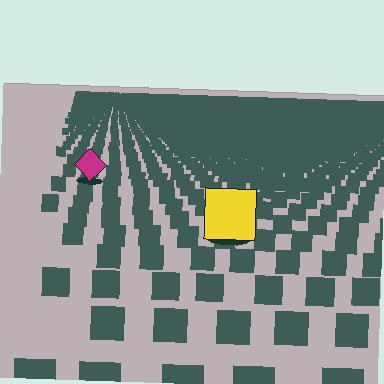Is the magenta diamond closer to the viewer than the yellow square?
No. The yellow square is closer — you can tell from the texture gradient: the ground texture is coarser near it.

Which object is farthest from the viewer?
The magenta diamond is farthest from the viewer. It appears smaller and the ground texture around it is denser.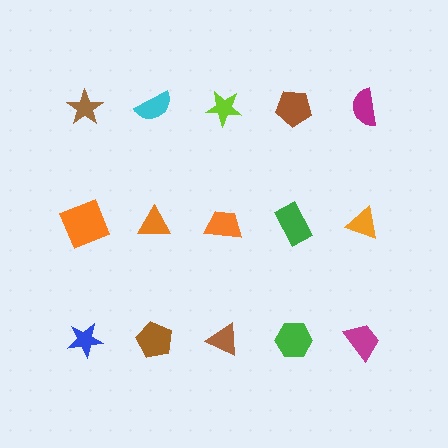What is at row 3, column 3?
A brown triangle.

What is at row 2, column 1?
An orange square.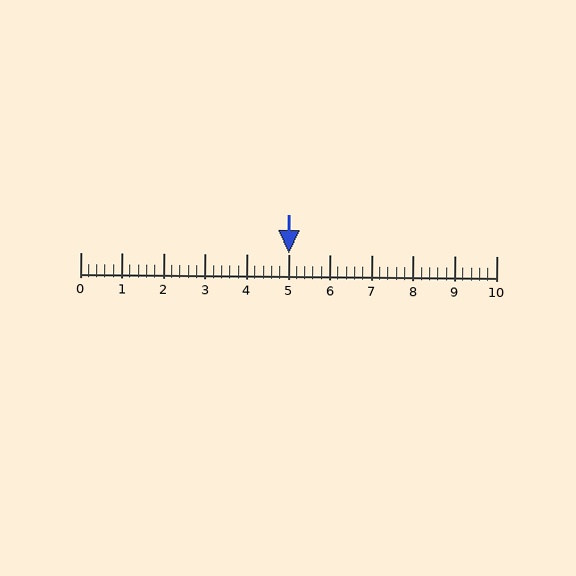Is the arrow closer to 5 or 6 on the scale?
The arrow is closer to 5.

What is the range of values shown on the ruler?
The ruler shows values from 0 to 10.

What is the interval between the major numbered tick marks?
The major tick marks are spaced 1 units apart.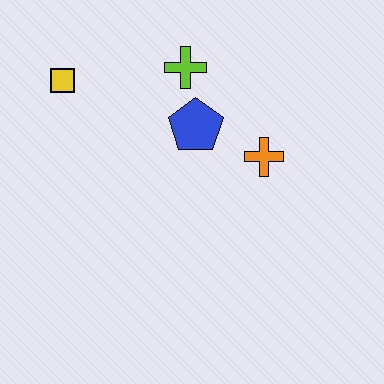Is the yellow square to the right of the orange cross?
No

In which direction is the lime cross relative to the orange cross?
The lime cross is above the orange cross.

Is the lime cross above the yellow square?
Yes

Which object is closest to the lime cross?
The blue pentagon is closest to the lime cross.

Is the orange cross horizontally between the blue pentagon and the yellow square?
No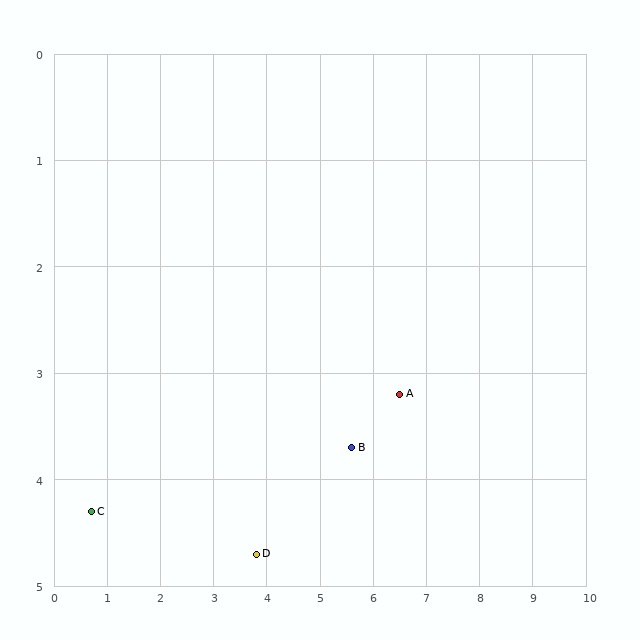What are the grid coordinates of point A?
Point A is at approximately (6.5, 3.2).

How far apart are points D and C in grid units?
Points D and C are about 3.1 grid units apart.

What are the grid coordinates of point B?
Point B is at approximately (5.6, 3.7).